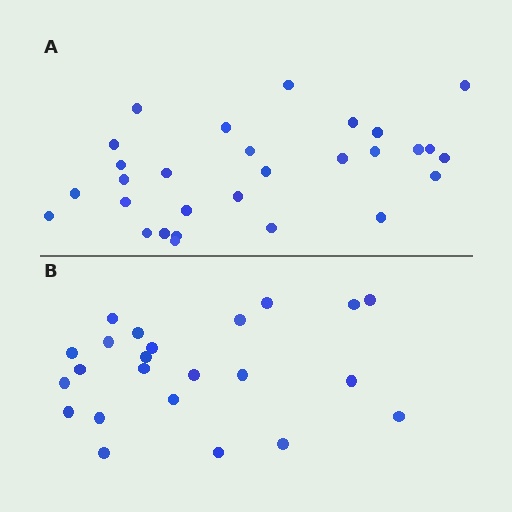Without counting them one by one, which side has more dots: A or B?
Region A (the top region) has more dots.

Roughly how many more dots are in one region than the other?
Region A has about 6 more dots than region B.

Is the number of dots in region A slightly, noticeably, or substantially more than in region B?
Region A has noticeably more, but not dramatically so. The ratio is roughly 1.3 to 1.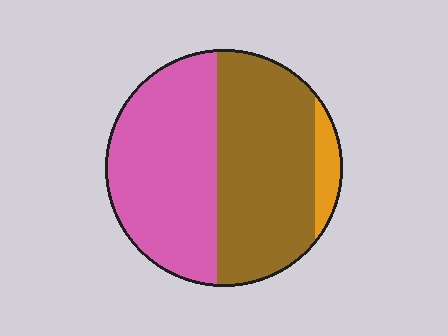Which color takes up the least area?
Orange, at roughly 5%.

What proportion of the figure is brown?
Brown covers 47% of the figure.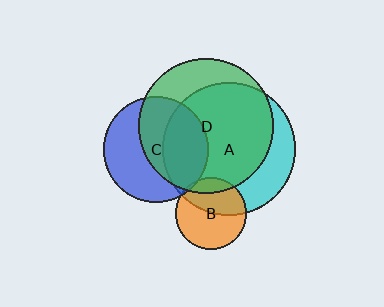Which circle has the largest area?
Circle D (green).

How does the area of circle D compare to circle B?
Approximately 3.6 times.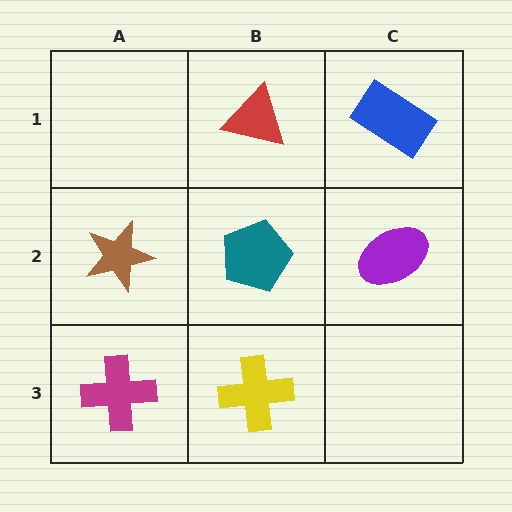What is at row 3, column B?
A yellow cross.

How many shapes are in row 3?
2 shapes.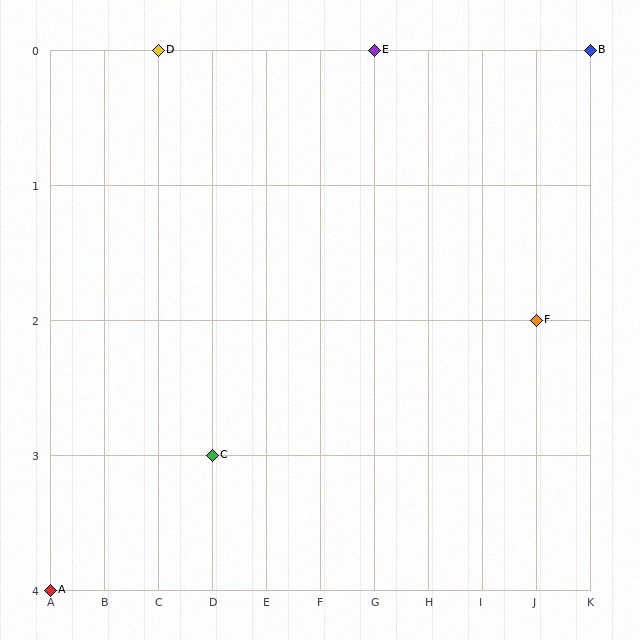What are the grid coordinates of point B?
Point B is at grid coordinates (K, 0).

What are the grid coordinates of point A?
Point A is at grid coordinates (A, 4).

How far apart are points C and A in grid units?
Points C and A are 3 columns and 1 row apart (about 3.2 grid units diagonally).